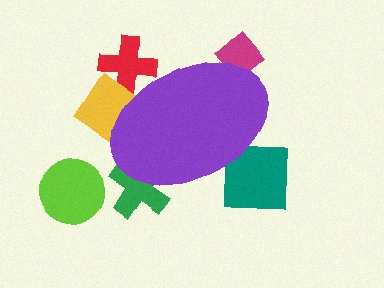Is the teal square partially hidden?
Yes, the teal square is partially hidden behind the purple ellipse.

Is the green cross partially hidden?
Yes, the green cross is partially hidden behind the purple ellipse.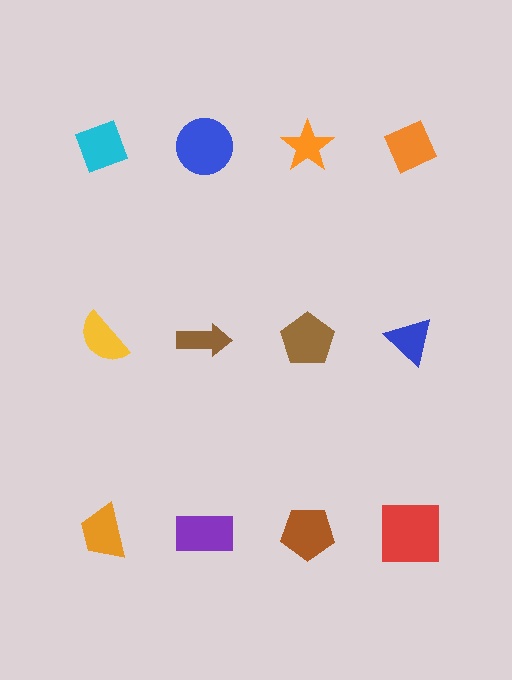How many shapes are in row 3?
4 shapes.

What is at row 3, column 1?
An orange trapezoid.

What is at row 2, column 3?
A brown pentagon.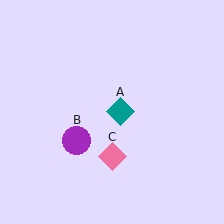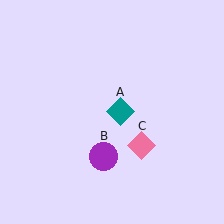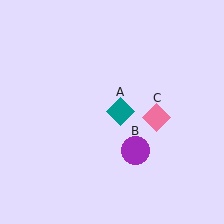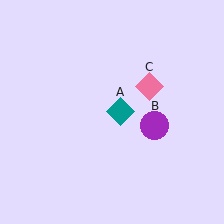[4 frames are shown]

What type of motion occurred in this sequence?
The purple circle (object B), pink diamond (object C) rotated counterclockwise around the center of the scene.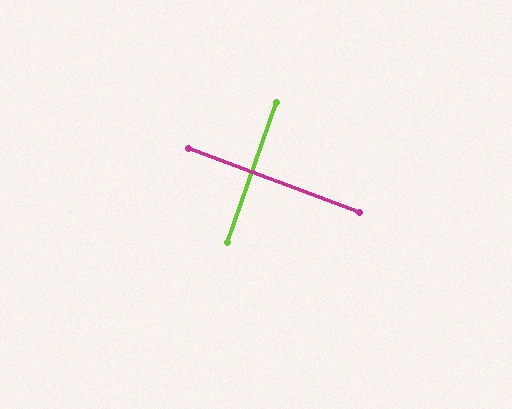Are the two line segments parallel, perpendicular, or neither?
Perpendicular — they meet at approximately 89°.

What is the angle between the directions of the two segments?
Approximately 89 degrees.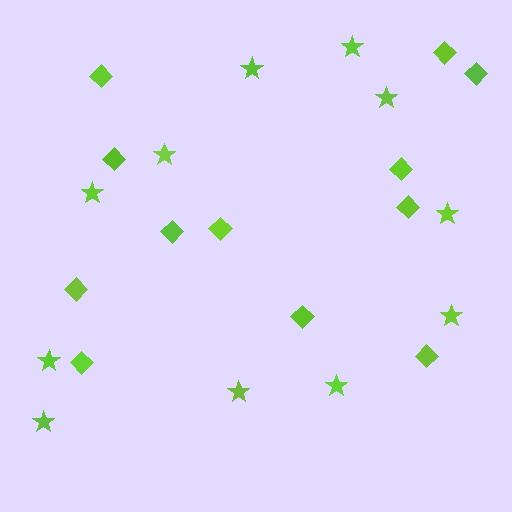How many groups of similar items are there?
There are 2 groups: one group of diamonds (12) and one group of stars (11).